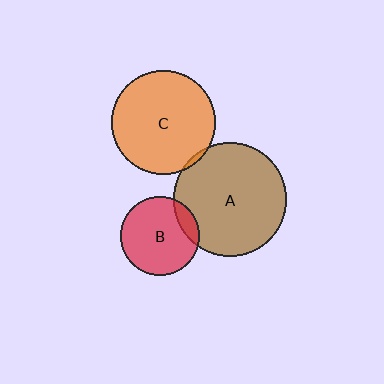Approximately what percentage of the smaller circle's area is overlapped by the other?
Approximately 15%.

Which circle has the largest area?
Circle A (brown).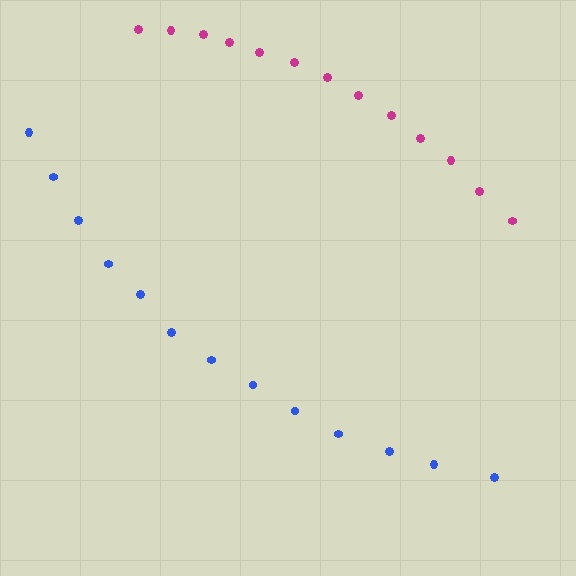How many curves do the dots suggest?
There are 2 distinct paths.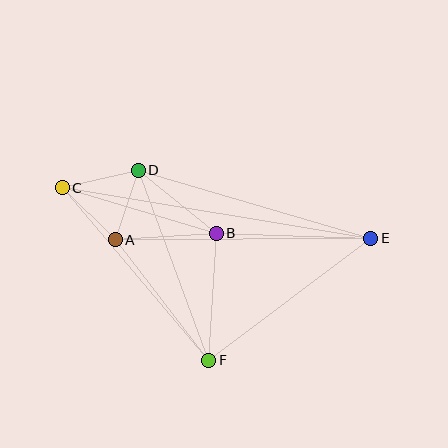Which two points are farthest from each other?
Points C and E are farthest from each other.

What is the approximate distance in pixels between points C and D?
The distance between C and D is approximately 78 pixels.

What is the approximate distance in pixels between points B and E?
The distance between B and E is approximately 155 pixels.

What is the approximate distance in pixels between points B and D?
The distance between B and D is approximately 100 pixels.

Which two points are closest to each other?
Points A and D are closest to each other.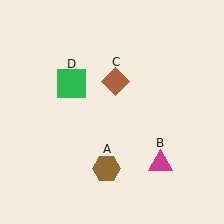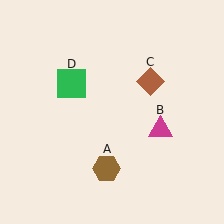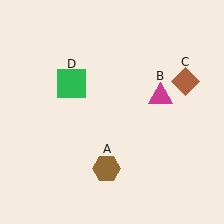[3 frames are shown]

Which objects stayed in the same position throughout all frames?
Brown hexagon (object A) and green square (object D) remained stationary.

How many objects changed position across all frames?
2 objects changed position: magenta triangle (object B), brown diamond (object C).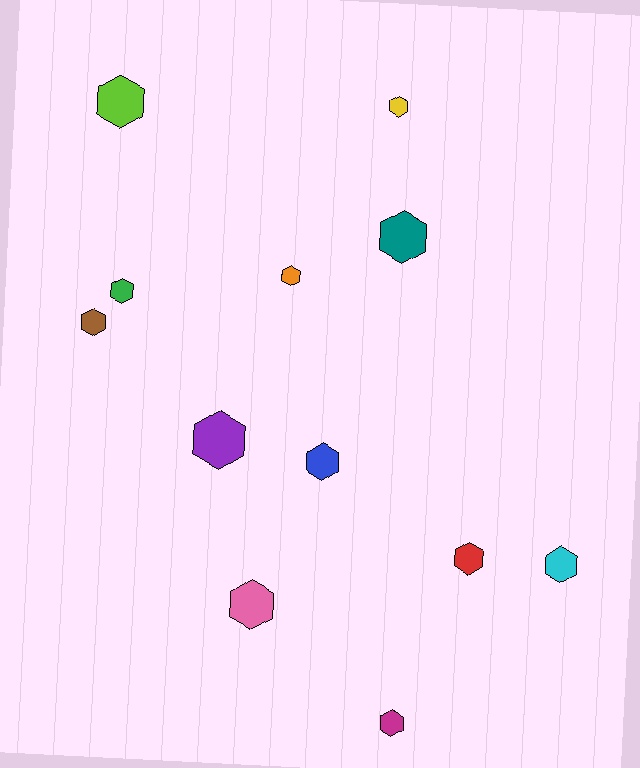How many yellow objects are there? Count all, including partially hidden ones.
There is 1 yellow object.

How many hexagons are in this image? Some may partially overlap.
There are 12 hexagons.